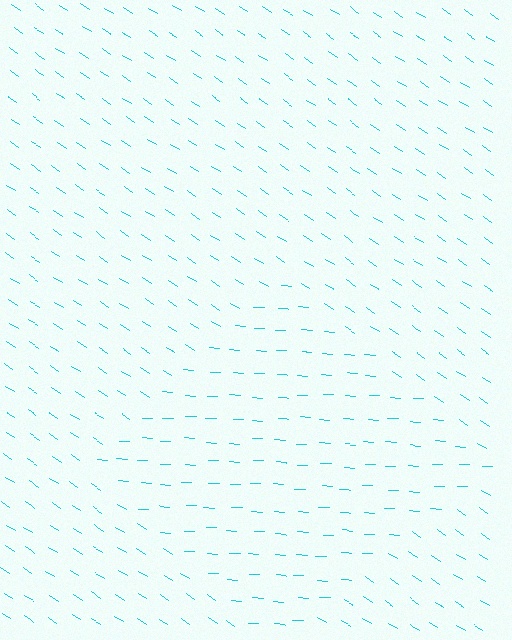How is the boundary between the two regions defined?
The boundary is defined purely by a change in line orientation (approximately 30 degrees difference). All lines are the same color and thickness.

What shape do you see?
I see a diamond.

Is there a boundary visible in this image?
Yes, there is a texture boundary formed by a change in line orientation.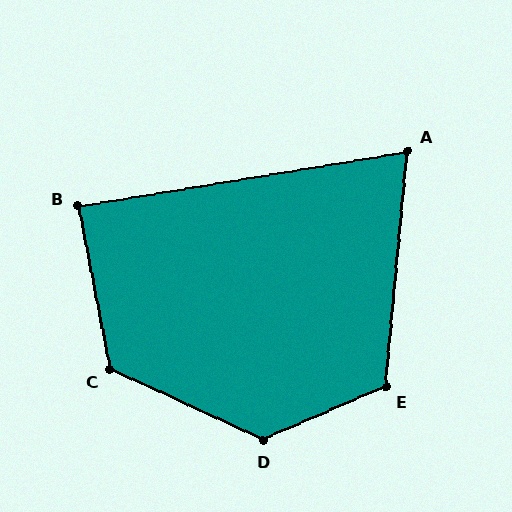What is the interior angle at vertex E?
Approximately 119 degrees (obtuse).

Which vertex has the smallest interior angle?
A, at approximately 75 degrees.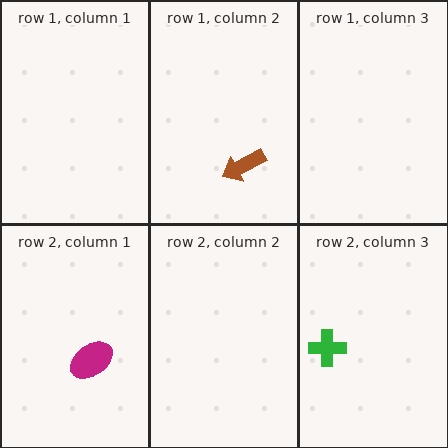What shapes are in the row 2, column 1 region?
The magenta ellipse.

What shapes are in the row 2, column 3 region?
The green cross.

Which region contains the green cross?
The row 2, column 3 region.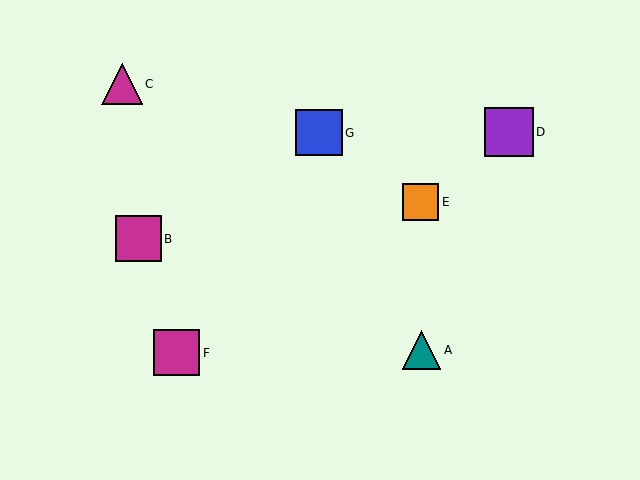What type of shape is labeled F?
Shape F is a magenta square.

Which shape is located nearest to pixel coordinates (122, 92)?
The magenta triangle (labeled C) at (122, 84) is nearest to that location.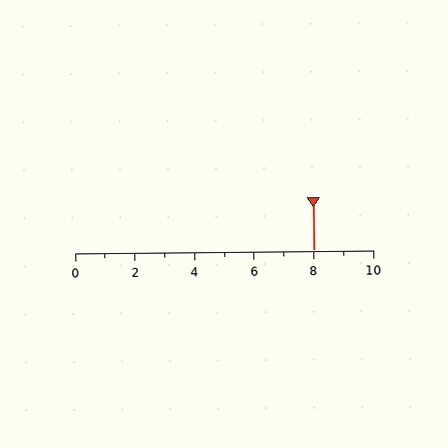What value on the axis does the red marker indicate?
The marker indicates approximately 8.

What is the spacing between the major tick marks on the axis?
The major ticks are spaced 2 apart.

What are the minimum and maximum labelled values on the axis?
The axis runs from 0 to 10.